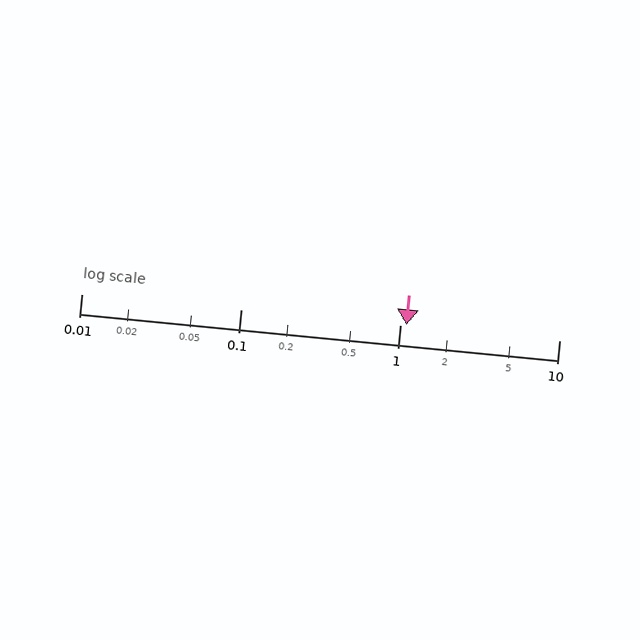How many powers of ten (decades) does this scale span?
The scale spans 3 decades, from 0.01 to 10.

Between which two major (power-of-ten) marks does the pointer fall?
The pointer is between 1 and 10.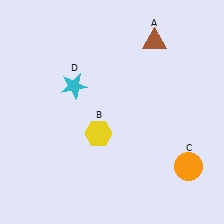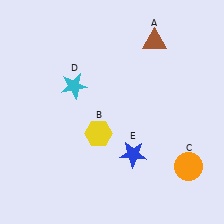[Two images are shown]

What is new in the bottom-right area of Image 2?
A blue star (E) was added in the bottom-right area of Image 2.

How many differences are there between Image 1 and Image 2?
There is 1 difference between the two images.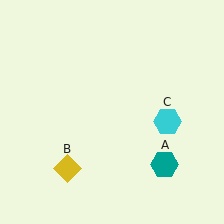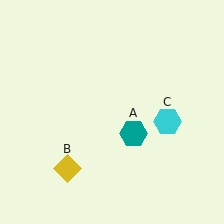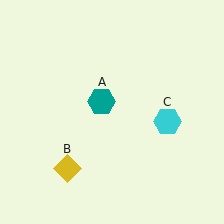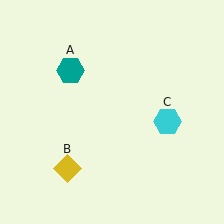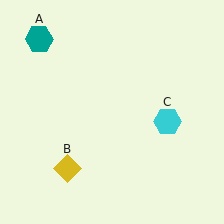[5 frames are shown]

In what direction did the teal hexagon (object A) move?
The teal hexagon (object A) moved up and to the left.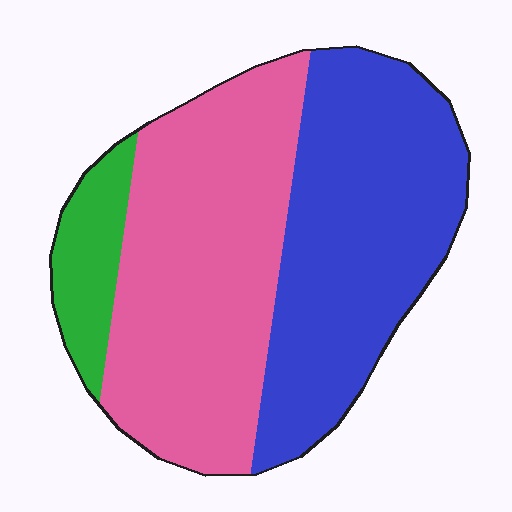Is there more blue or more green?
Blue.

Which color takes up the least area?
Green, at roughly 10%.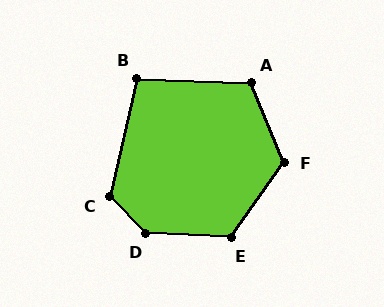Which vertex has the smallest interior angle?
B, at approximately 101 degrees.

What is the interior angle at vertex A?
Approximately 114 degrees (obtuse).